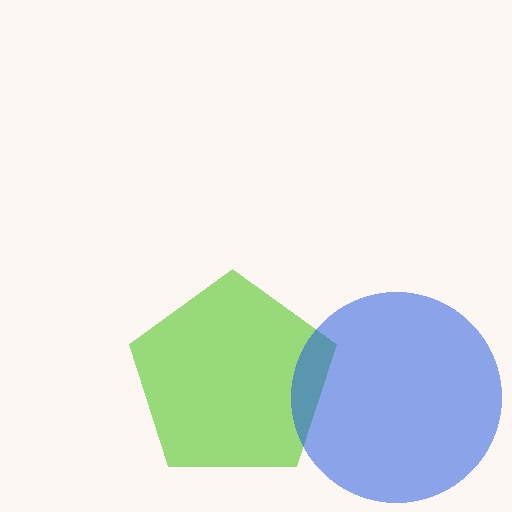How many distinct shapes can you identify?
There are 2 distinct shapes: a lime pentagon, a blue circle.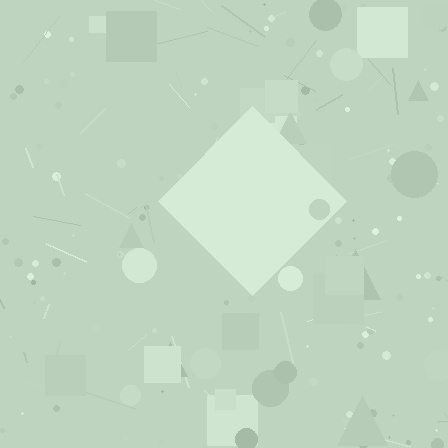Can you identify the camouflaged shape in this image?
The camouflaged shape is a diamond.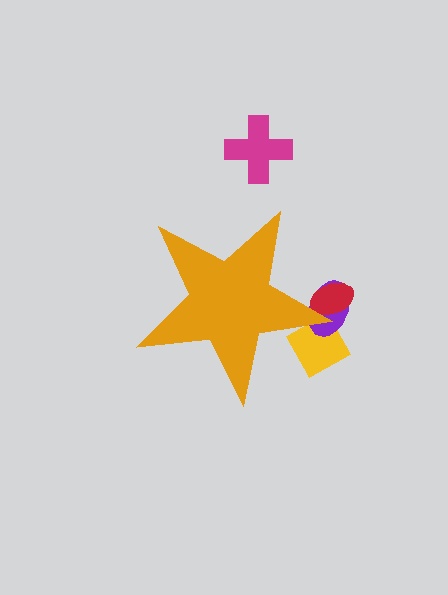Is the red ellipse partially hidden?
Yes, the red ellipse is partially hidden behind the orange star.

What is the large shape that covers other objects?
An orange star.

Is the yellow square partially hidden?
Yes, the yellow square is partially hidden behind the orange star.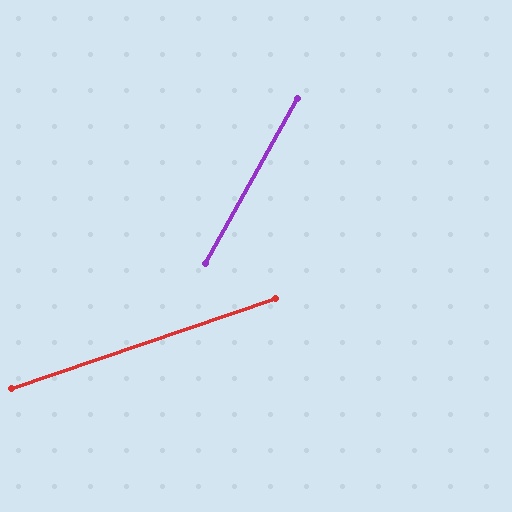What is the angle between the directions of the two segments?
Approximately 42 degrees.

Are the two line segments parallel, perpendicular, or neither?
Neither parallel nor perpendicular — they differ by about 42°.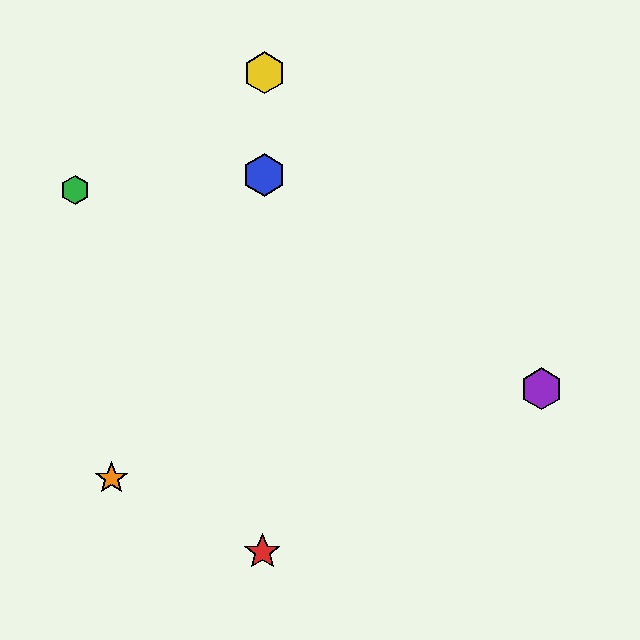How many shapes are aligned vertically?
3 shapes (the red star, the blue hexagon, the yellow hexagon) are aligned vertically.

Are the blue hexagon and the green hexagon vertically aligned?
No, the blue hexagon is at x≈264 and the green hexagon is at x≈75.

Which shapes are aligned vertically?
The red star, the blue hexagon, the yellow hexagon are aligned vertically.